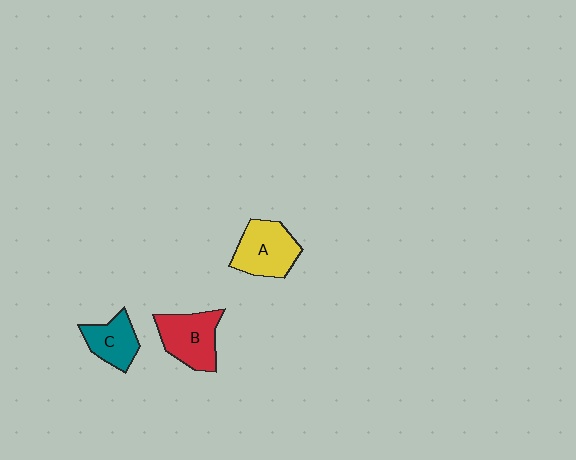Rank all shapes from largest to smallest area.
From largest to smallest: A (yellow), B (red), C (teal).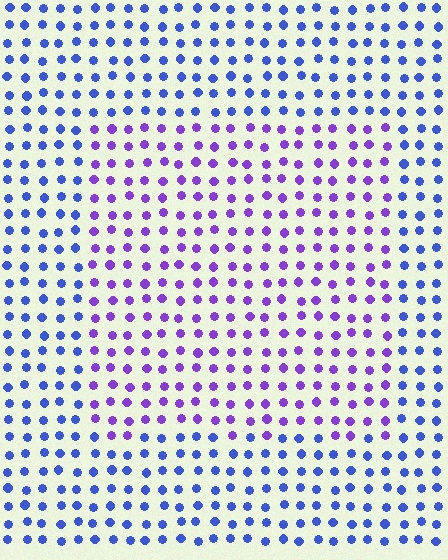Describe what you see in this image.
The image is filled with small blue elements in a uniform arrangement. A rectangle-shaped region is visible where the elements are tinted to a slightly different hue, forming a subtle color boundary.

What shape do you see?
I see a rectangle.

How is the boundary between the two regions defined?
The boundary is defined purely by a slight shift in hue (about 41 degrees). Spacing, size, and orientation are identical on both sides.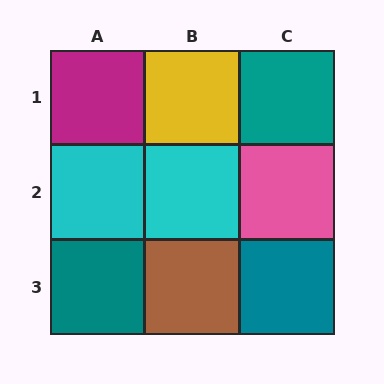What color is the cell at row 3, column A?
Teal.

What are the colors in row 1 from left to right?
Magenta, yellow, teal.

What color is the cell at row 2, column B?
Cyan.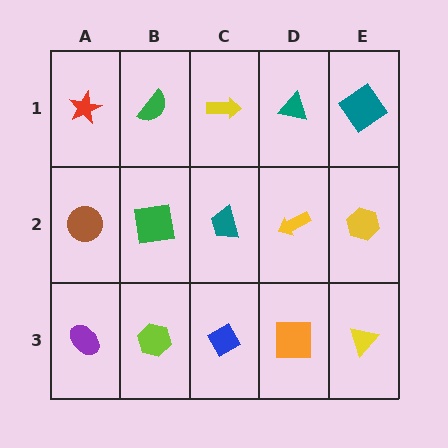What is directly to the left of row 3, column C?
A lime hexagon.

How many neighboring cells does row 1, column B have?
3.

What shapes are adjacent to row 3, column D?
A yellow arrow (row 2, column D), a blue diamond (row 3, column C), a yellow triangle (row 3, column E).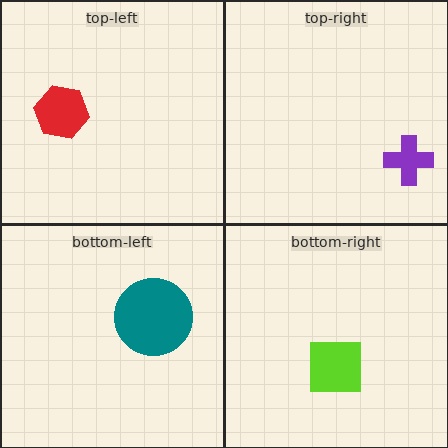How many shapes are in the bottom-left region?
1.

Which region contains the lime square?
The bottom-right region.